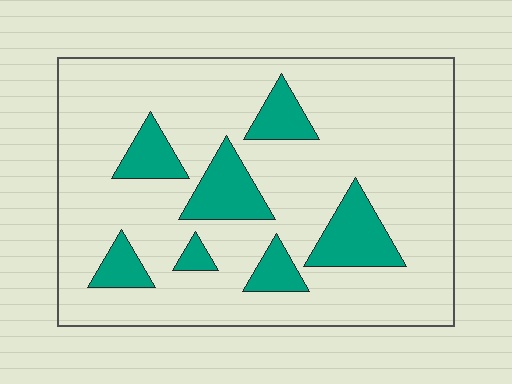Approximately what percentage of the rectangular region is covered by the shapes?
Approximately 20%.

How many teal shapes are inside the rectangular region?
7.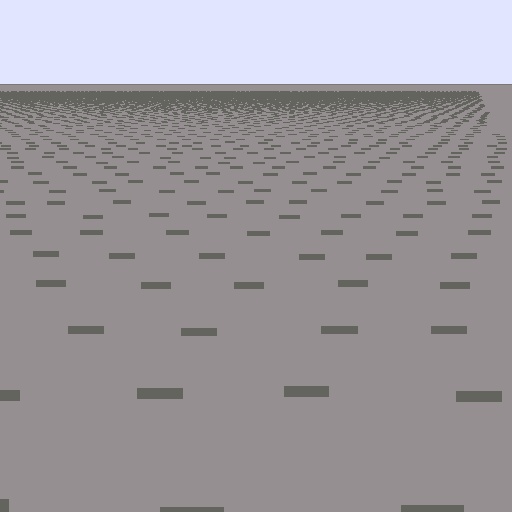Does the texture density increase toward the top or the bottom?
Density increases toward the top.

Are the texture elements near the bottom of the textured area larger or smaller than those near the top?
Larger. Near the bottom, elements are closer to the viewer and appear at a bigger on-screen size.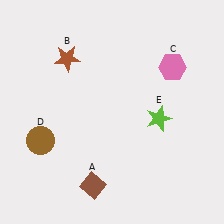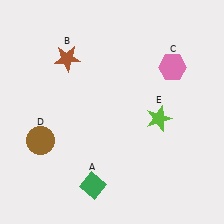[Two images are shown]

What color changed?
The diamond (A) changed from brown in Image 1 to green in Image 2.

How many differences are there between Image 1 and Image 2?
There is 1 difference between the two images.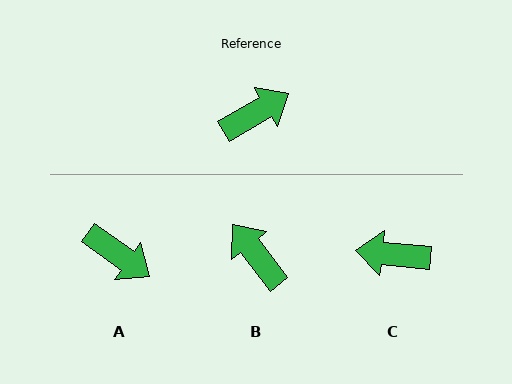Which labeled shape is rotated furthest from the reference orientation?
C, about 144 degrees away.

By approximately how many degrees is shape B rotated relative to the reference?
Approximately 97 degrees counter-clockwise.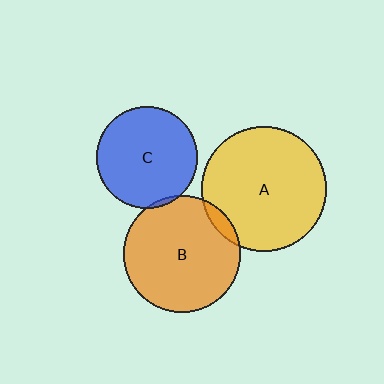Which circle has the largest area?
Circle A (yellow).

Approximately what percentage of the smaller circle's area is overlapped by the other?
Approximately 5%.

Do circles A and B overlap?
Yes.